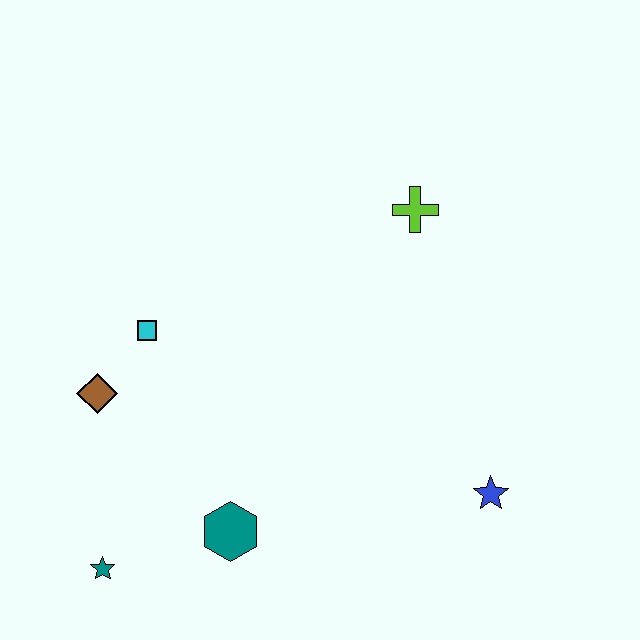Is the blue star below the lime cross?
Yes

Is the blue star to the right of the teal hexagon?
Yes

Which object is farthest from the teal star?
The lime cross is farthest from the teal star.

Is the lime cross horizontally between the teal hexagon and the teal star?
No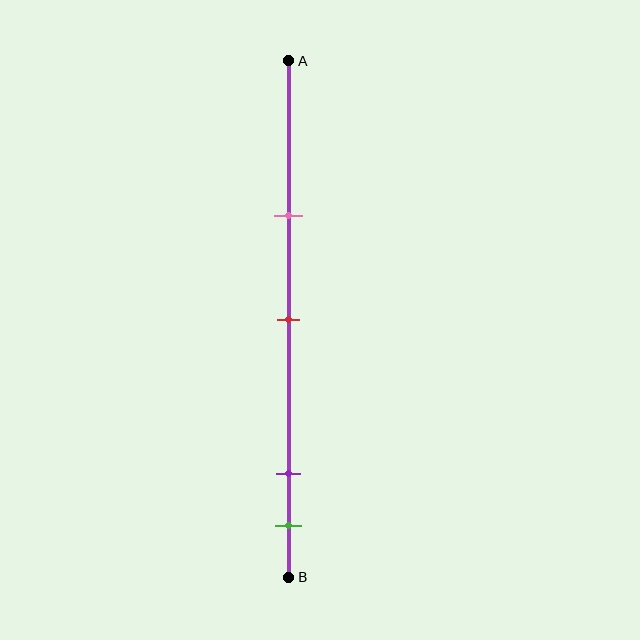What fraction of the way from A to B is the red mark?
The red mark is approximately 50% (0.5) of the way from A to B.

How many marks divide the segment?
There are 4 marks dividing the segment.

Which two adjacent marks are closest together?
The purple and green marks are the closest adjacent pair.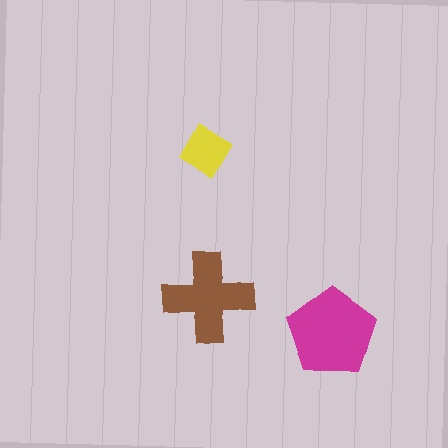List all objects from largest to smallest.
The magenta pentagon, the brown cross, the yellow diamond.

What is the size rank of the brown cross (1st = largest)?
2nd.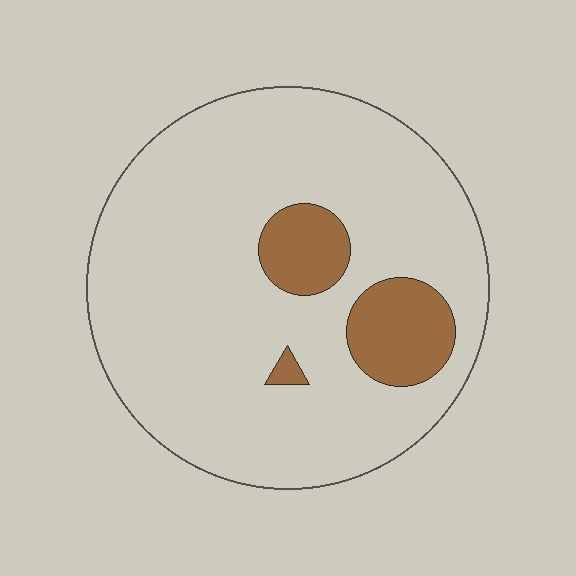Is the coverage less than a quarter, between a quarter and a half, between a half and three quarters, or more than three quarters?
Less than a quarter.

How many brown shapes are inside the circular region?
3.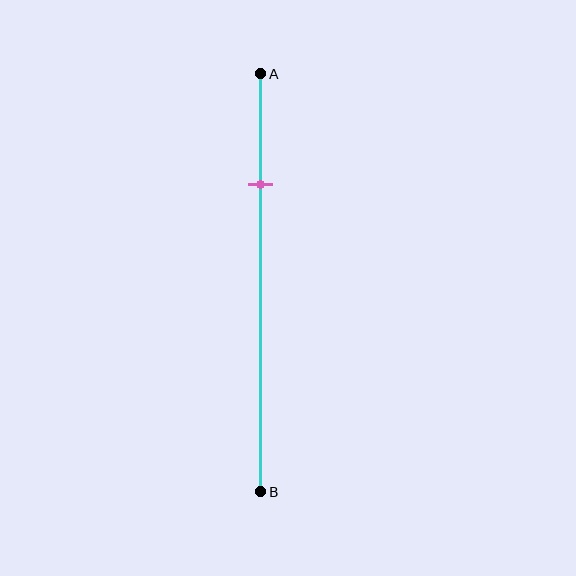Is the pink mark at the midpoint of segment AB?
No, the mark is at about 25% from A, not at the 50% midpoint.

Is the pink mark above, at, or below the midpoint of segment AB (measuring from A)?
The pink mark is above the midpoint of segment AB.